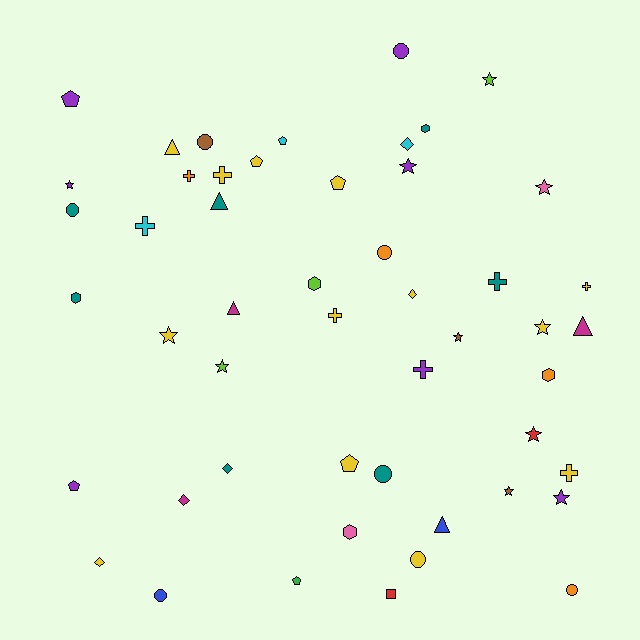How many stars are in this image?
There are 11 stars.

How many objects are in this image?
There are 50 objects.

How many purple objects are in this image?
There are 7 purple objects.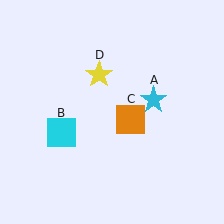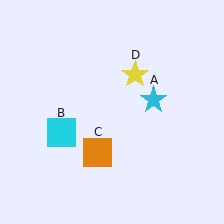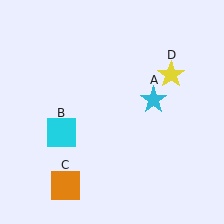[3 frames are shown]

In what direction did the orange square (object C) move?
The orange square (object C) moved down and to the left.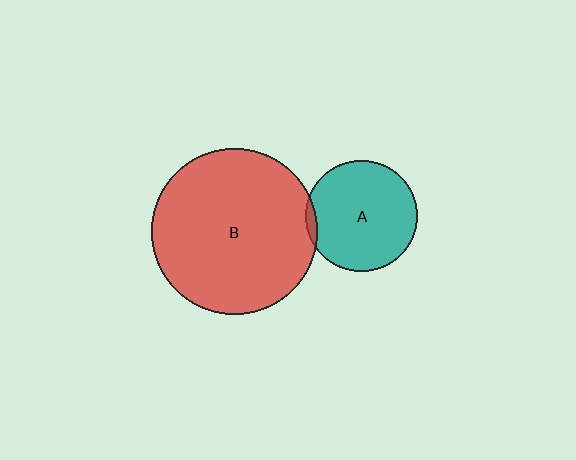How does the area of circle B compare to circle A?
Approximately 2.2 times.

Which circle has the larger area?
Circle B (red).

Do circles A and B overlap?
Yes.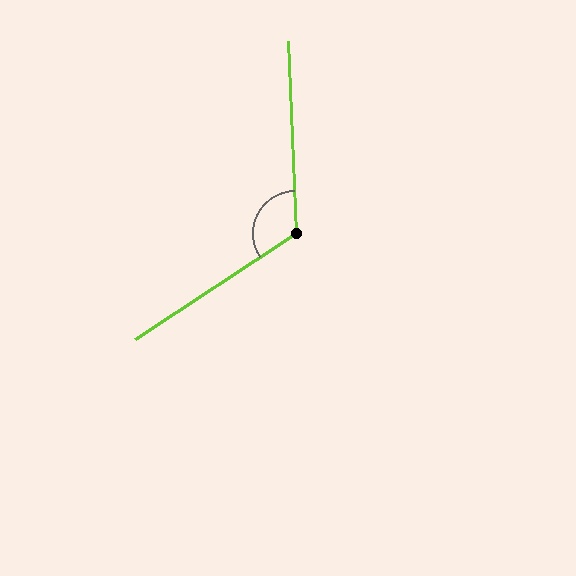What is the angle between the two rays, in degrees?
Approximately 121 degrees.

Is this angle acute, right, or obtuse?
It is obtuse.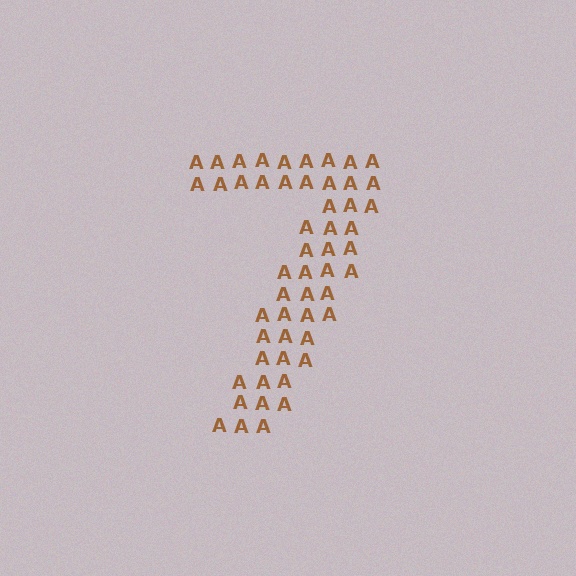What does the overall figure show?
The overall figure shows the digit 7.